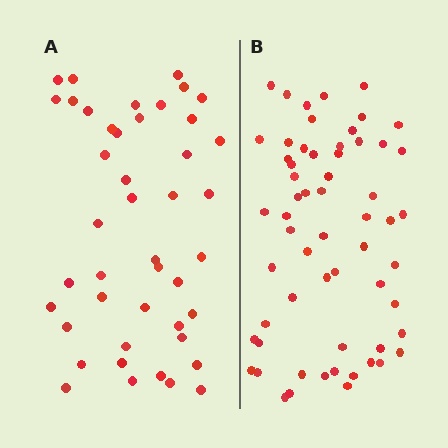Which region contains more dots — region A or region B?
Region B (the right region) has more dots.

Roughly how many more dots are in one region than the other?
Region B has approximately 15 more dots than region A.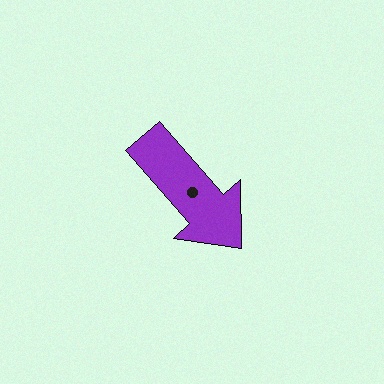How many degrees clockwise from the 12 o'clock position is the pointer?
Approximately 139 degrees.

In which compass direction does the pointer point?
Southeast.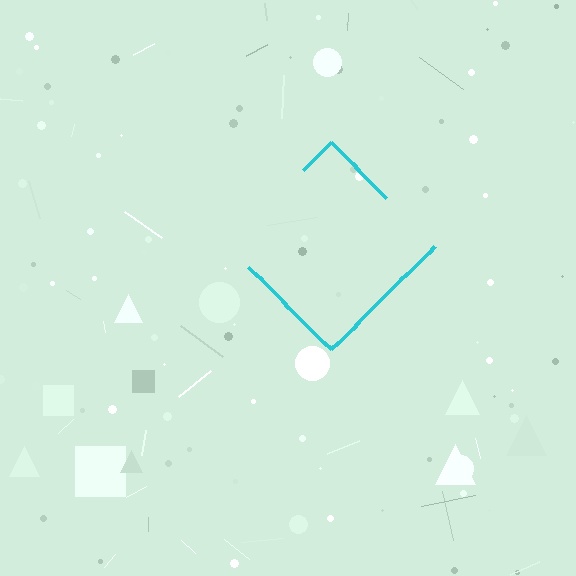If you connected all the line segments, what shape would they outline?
They would outline a diamond.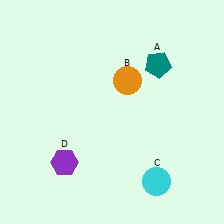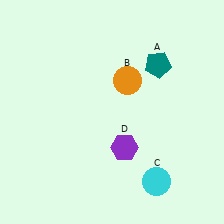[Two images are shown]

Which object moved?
The purple hexagon (D) moved right.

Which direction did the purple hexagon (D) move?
The purple hexagon (D) moved right.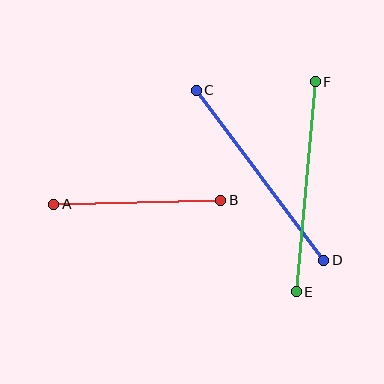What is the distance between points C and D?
The distance is approximately 212 pixels.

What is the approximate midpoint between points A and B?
The midpoint is at approximately (137, 202) pixels.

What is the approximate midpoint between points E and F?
The midpoint is at approximately (306, 187) pixels.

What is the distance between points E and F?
The distance is approximately 211 pixels.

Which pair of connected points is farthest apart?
Points C and D are farthest apart.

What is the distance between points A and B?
The distance is approximately 167 pixels.